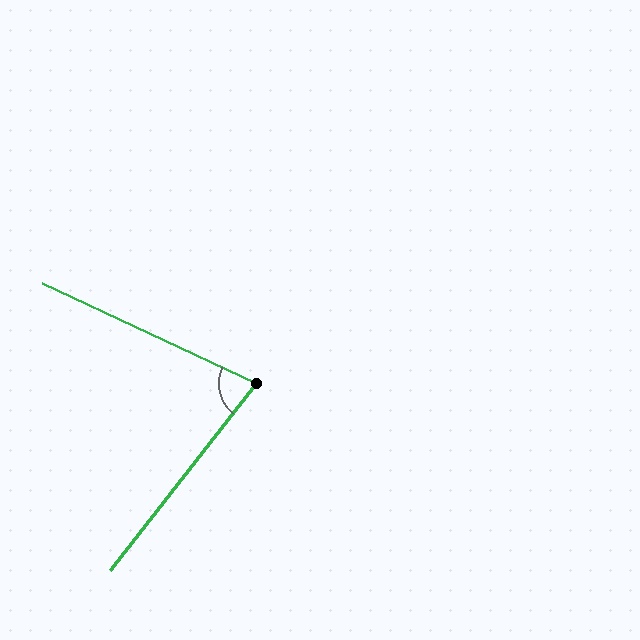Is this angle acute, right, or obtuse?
It is acute.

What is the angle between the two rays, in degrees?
Approximately 77 degrees.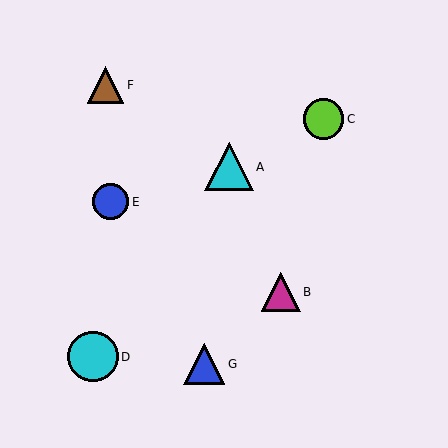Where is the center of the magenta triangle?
The center of the magenta triangle is at (281, 292).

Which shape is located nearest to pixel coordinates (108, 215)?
The blue circle (labeled E) at (111, 202) is nearest to that location.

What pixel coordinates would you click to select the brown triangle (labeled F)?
Click at (106, 85) to select the brown triangle F.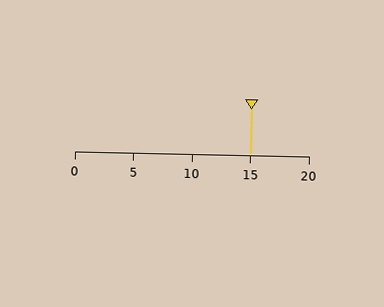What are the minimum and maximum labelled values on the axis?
The axis runs from 0 to 20.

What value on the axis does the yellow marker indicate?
The marker indicates approximately 15.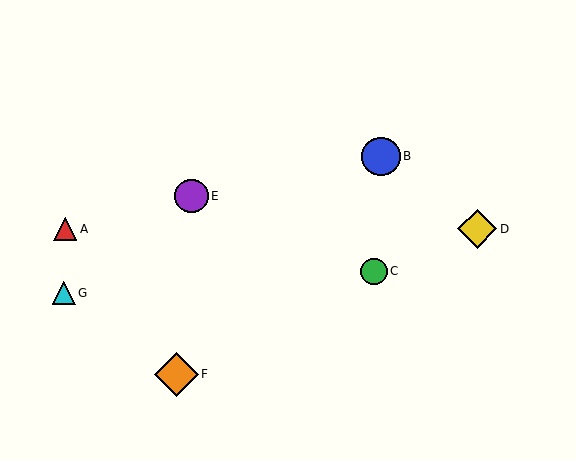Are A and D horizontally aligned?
Yes, both are at y≈229.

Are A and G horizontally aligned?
No, A is at y≈229 and G is at y≈293.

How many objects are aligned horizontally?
2 objects (A, D) are aligned horizontally.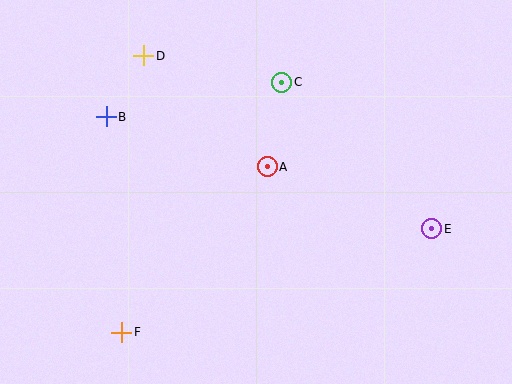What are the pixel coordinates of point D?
Point D is at (144, 56).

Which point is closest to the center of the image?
Point A at (267, 167) is closest to the center.